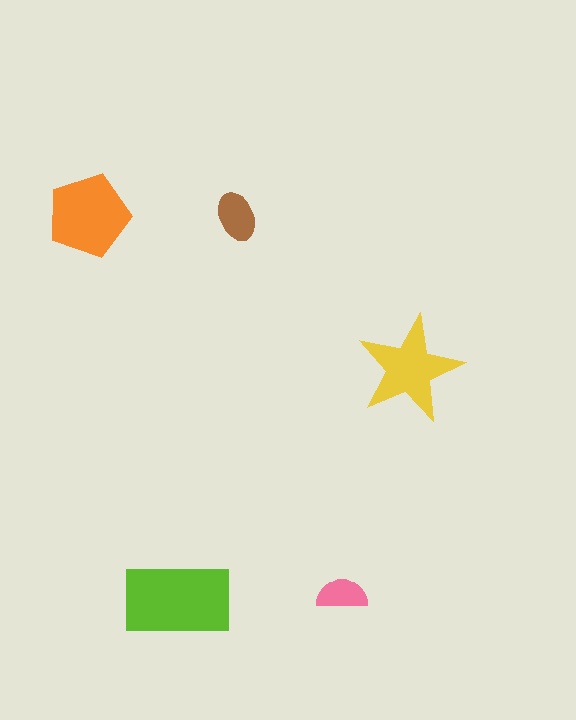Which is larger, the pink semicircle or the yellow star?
The yellow star.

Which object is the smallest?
The pink semicircle.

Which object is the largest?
The lime rectangle.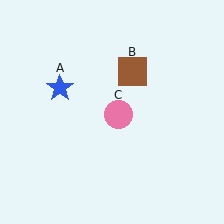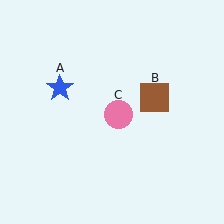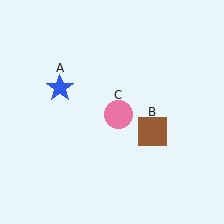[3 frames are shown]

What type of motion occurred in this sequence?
The brown square (object B) rotated clockwise around the center of the scene.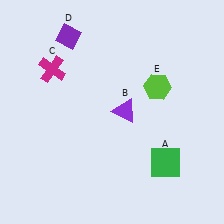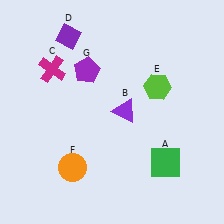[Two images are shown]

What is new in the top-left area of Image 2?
A purple pentagon (G) was added in the top-left area of Image 2.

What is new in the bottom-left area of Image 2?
An orange circle (F) was added in the bottom-left area of Image 2.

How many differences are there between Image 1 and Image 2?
There are 2 differences between the two images.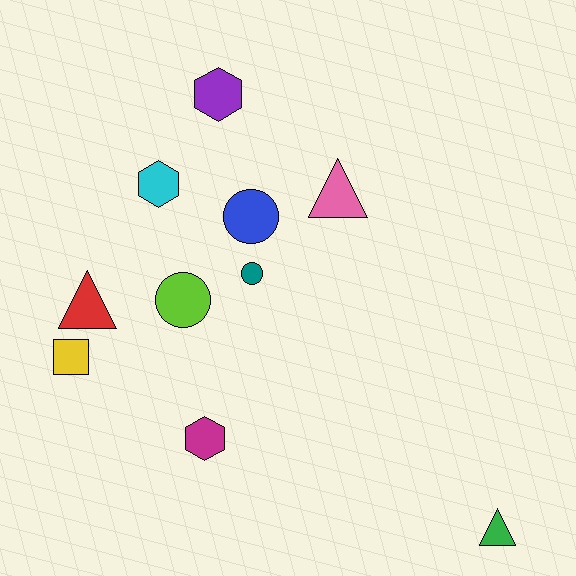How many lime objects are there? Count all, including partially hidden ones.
There is 1 lime object.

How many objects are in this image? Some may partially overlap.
There are 10 objects.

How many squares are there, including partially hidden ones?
There is 1 square.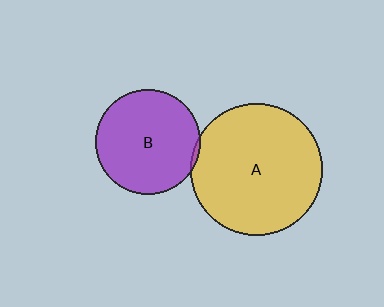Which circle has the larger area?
Circle A (yellow).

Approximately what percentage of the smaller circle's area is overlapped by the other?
Approximately 5%.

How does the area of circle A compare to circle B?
Approximately 1.6 times.